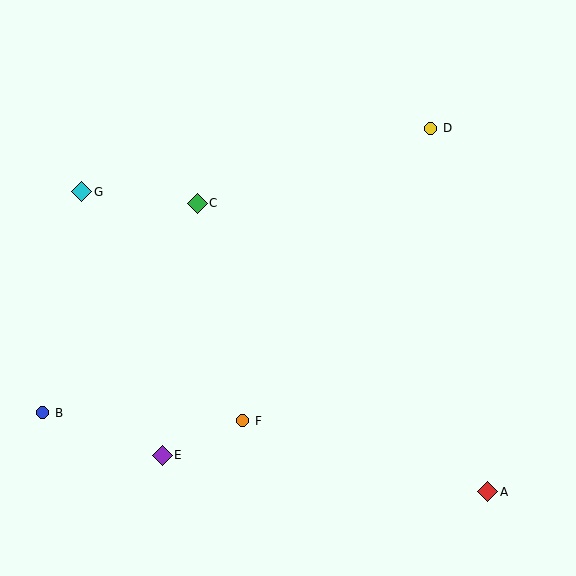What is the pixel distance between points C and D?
The distance between C and D is 245 pixels.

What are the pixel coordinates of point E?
Point E is at (162, 455).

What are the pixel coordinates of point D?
Point D is at (431, 128).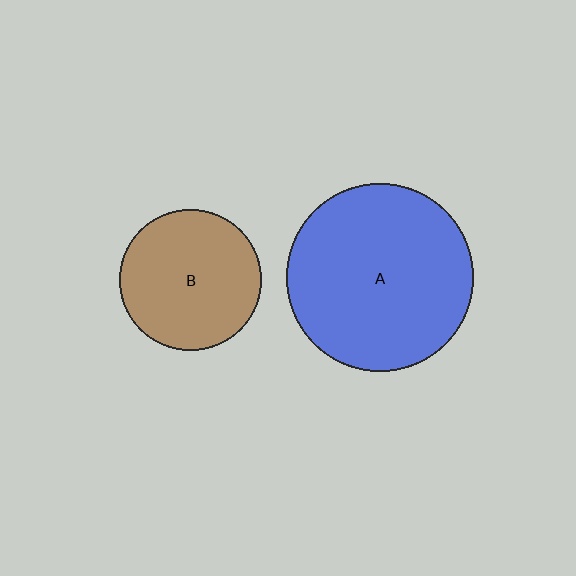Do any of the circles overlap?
No, none of the circles overlap.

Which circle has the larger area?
Circle A (blue).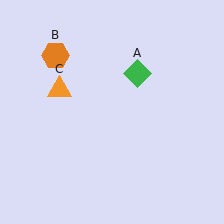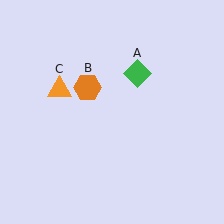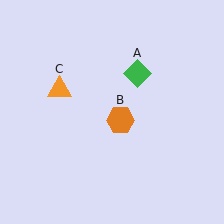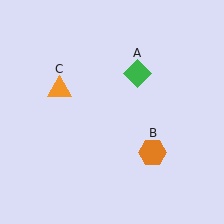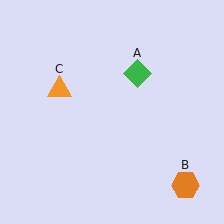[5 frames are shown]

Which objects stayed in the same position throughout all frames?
Green diamond (object A) and orange triangle (object C) remained stationary.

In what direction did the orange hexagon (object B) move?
The orange hexagon (object B) moved down and to the right.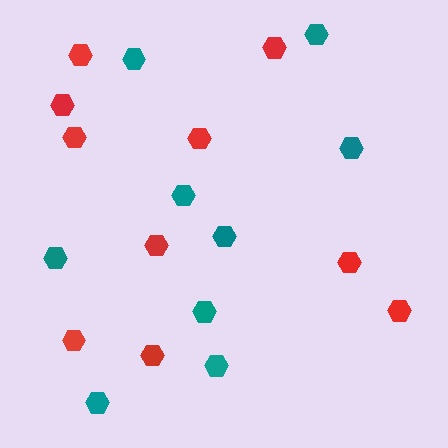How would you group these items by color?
There are 2 groups: one group of red hexagons (10) and one group of teal hexagons (9).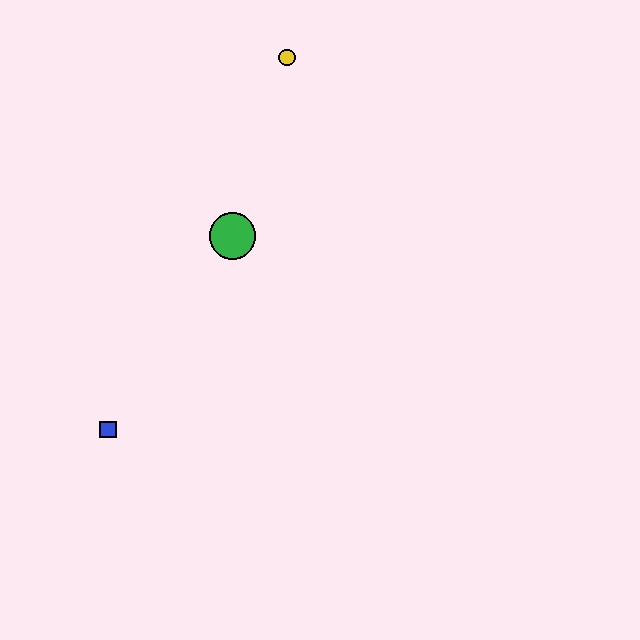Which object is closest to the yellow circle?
The green circle is closest to the yellow circle.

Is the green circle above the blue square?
Yes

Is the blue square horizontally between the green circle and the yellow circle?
No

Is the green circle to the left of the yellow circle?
Yes